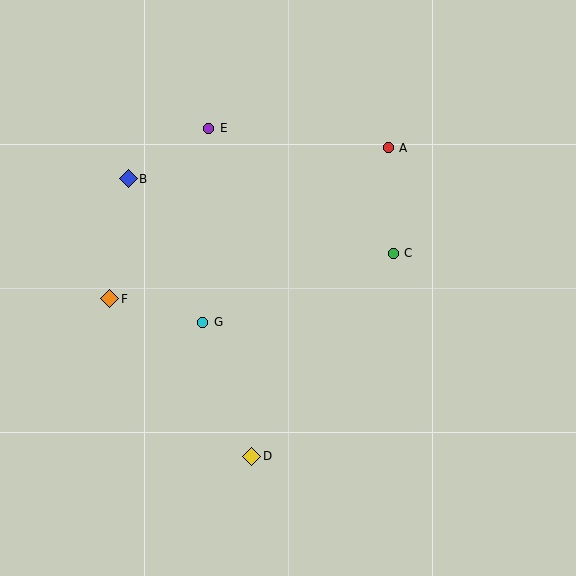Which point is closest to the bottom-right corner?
Point D is closest to the bottom-right corner.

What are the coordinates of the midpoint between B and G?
The midpoint between B and G is at (165, 251).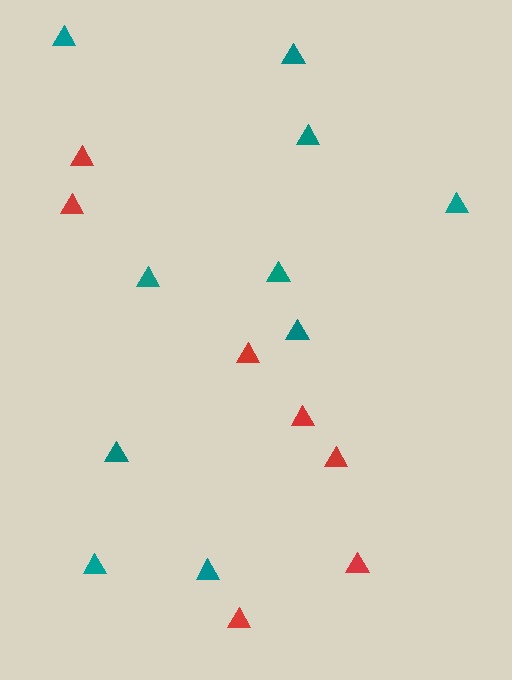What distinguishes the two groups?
There are 2 groups: one group of teal triangles (10) and one group of red triangles (7).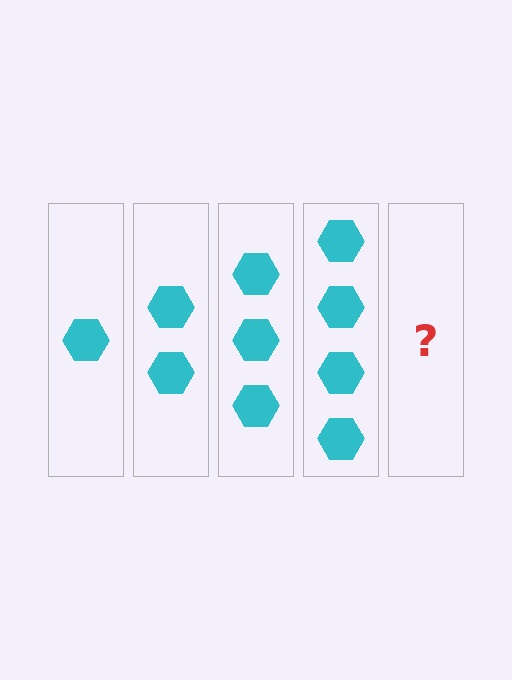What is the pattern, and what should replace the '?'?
The pattern is that each step adds one more hexagon. The '?' should be 5 hexagons.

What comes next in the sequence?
The next element should be 5 hexagons.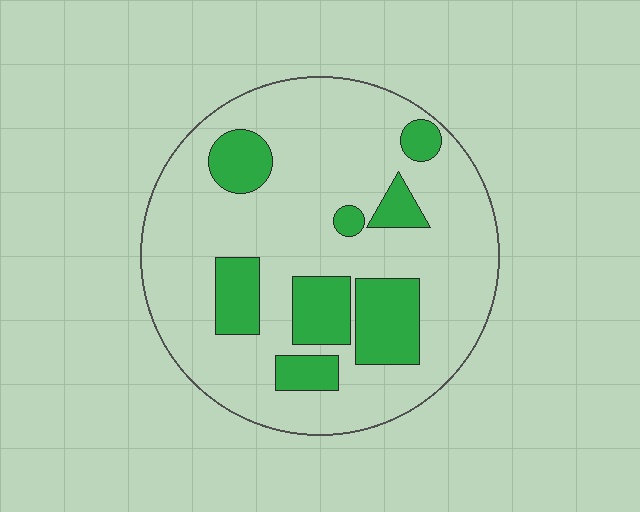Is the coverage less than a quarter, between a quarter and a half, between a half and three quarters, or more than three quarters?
Less than a quarter.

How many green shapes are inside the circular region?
8.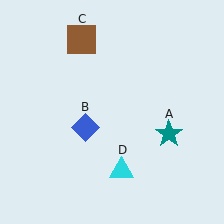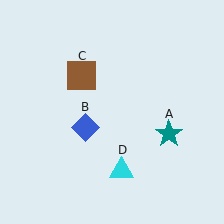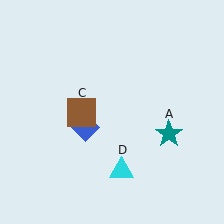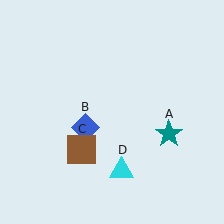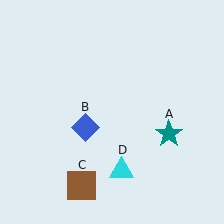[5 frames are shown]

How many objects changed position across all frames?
1 object changed position: brown square (object C).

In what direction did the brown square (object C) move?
The brown square (object C) moved down.